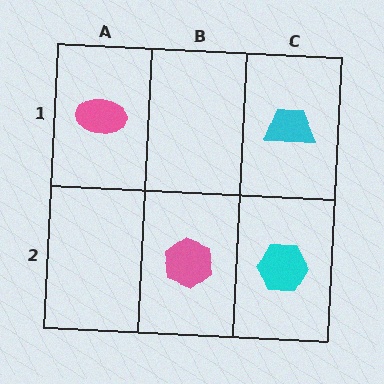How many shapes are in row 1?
2 shapes.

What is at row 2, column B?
A pink hexagon.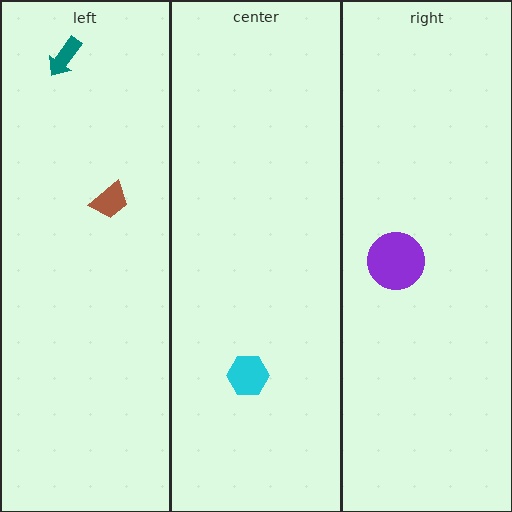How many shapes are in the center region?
1.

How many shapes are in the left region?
2.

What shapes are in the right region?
The purple circle.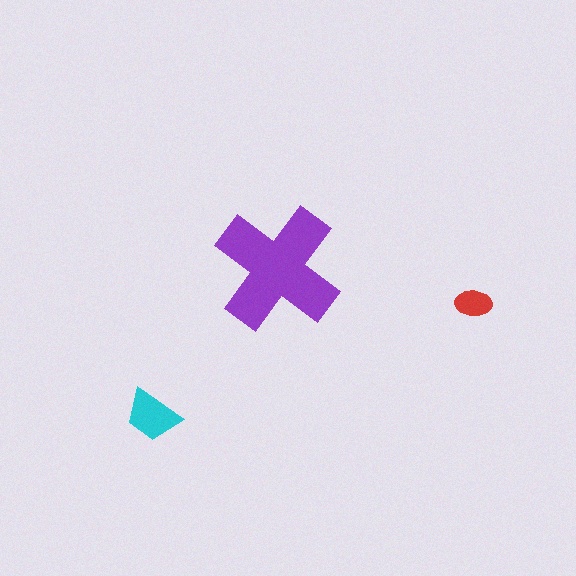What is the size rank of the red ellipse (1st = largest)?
3rd.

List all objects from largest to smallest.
The purple cross, the cyan trapezoid, the red ellipse.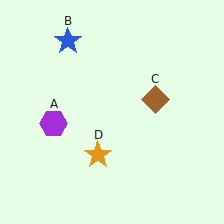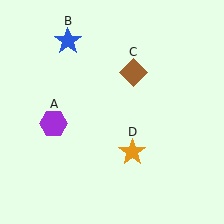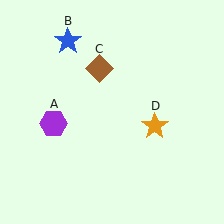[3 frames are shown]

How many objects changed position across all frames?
2 objects changed position: brown diamond (object C), orange star (object D).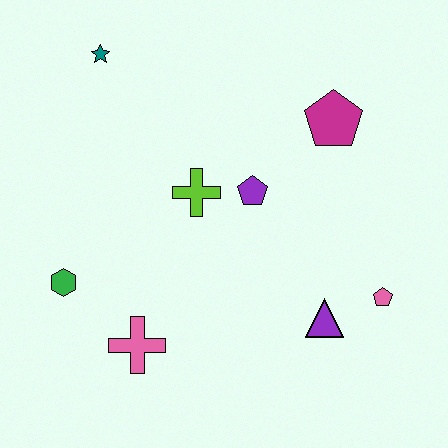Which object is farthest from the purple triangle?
The teal star is farthest from the purple triangle.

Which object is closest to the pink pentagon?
The purple triangle is closest to the pink pentagon.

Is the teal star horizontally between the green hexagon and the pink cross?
Yes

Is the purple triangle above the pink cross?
Yes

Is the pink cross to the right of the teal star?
Yes